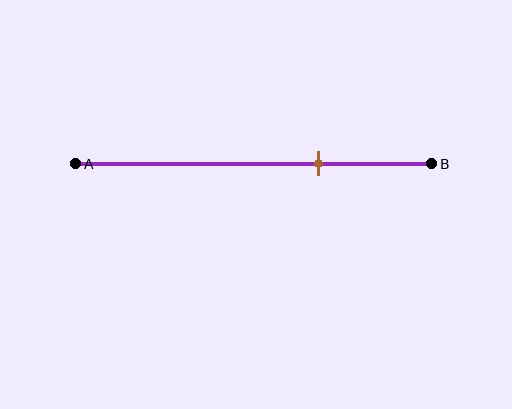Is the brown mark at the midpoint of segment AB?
No, the mark is at about 70% from A, not at the 50% midpoint.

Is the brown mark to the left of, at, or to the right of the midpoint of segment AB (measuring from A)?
The brown mark is to the right of the midpoint of segment AB.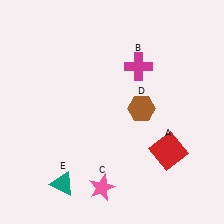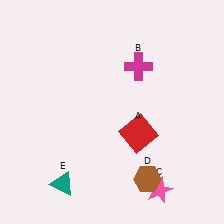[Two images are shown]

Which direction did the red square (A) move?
The red square (A) moved left.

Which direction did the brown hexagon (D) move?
The brown hexagon (D) moved down.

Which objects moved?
The objects that moved are: the red square (A), the pink star (C), the brown hexagon (D).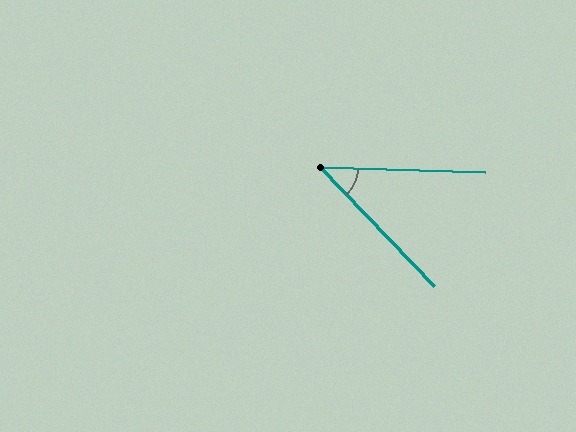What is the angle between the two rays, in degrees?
Approximately 45 degrees.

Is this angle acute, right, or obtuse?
It is acute.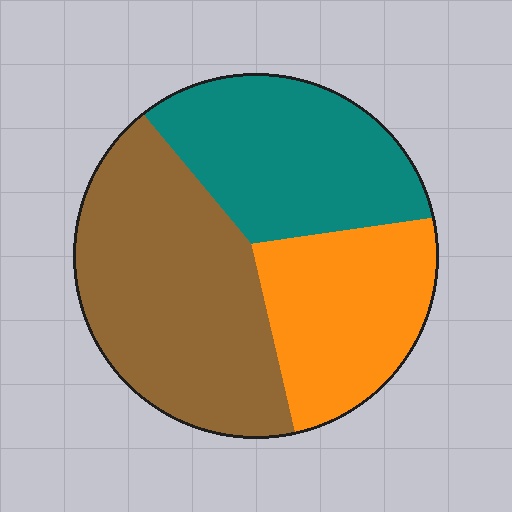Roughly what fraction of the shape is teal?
Teal takes up about one third (1/3) of the shape.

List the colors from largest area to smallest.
From largest to smallest: brown, teal, orange.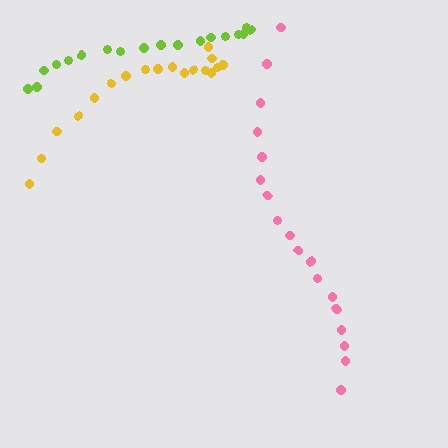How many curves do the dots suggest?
There are 3 distinct paths.